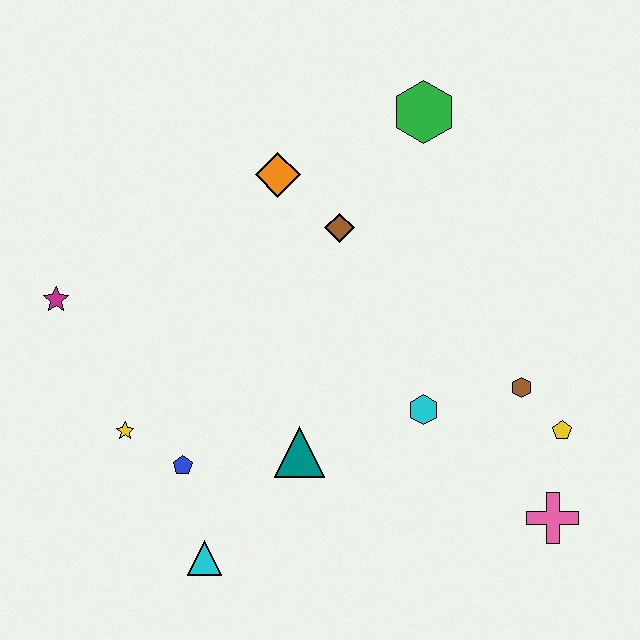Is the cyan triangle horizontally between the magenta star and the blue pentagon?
No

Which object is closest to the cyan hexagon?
The brown hexagon is closest to the cyan hexagon.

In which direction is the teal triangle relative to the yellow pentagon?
The teal triangle is to the left of the yellow pentagon.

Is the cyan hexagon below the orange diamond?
Yes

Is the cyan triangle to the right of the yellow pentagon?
No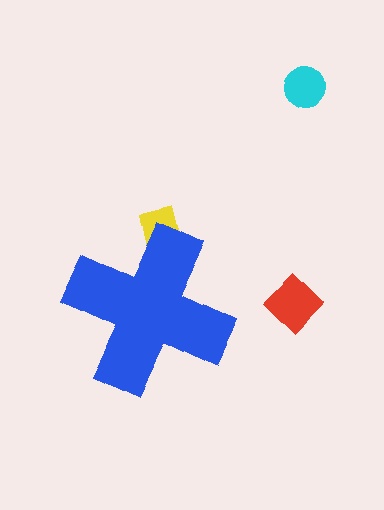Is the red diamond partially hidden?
No, the red diamond is fully visible.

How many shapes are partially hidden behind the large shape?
1 shape is partially hidden.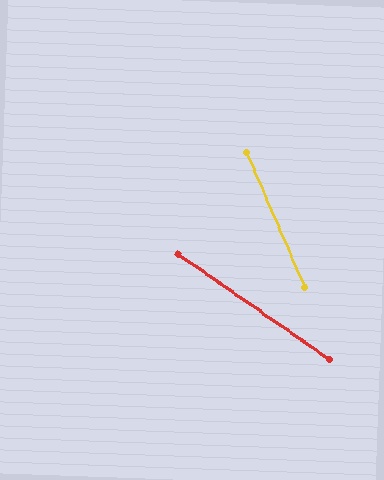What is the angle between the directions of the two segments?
Approximately 32 degrees.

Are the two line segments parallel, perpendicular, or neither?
Neither parallel nor perpendicular — they differ by about 32°.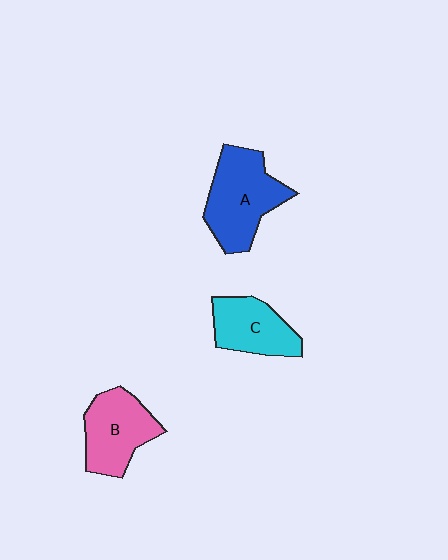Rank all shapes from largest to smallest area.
From largest to smallest: A (blue), B (pink), C (cyan).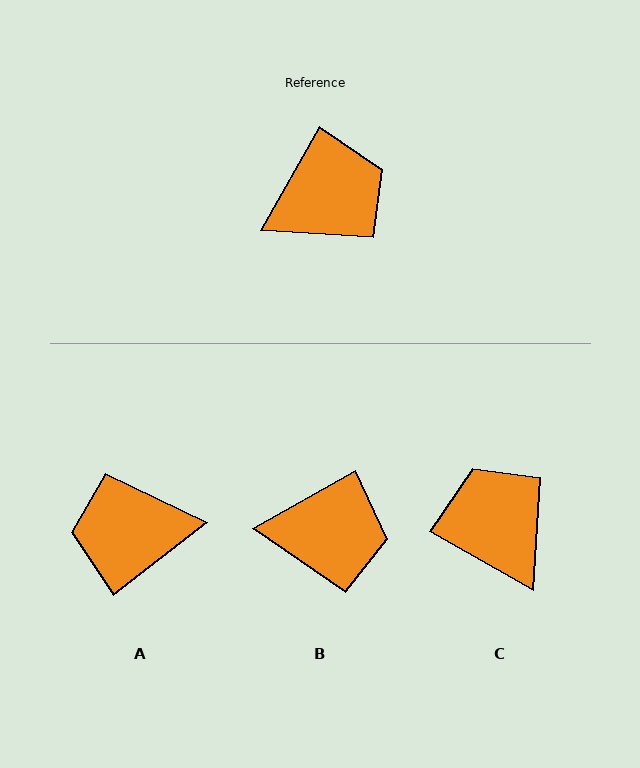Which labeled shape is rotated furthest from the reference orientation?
A, about 158 degrees away.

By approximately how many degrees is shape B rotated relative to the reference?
Approximately 31 degrees clockwise.